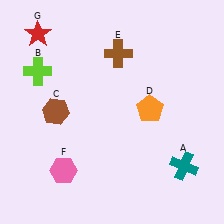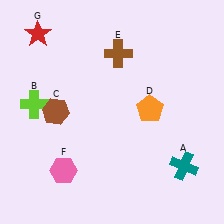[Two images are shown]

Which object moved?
The lime cross (B) moved down.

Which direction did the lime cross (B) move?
The lime cross (B) moved down.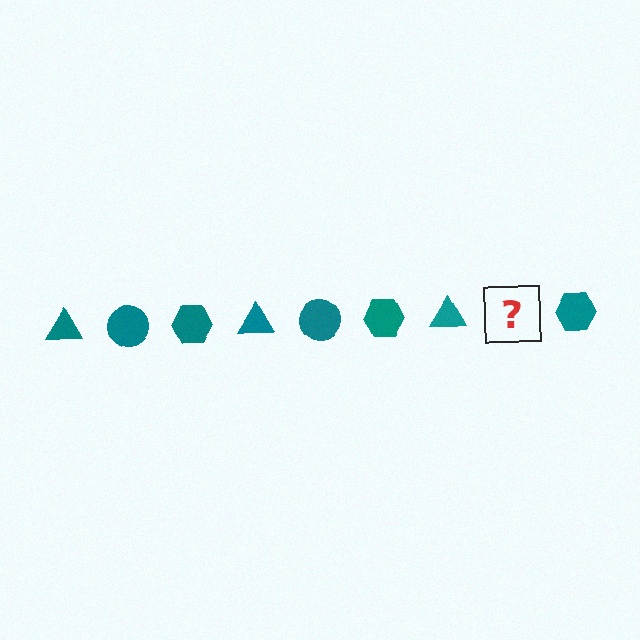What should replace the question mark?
The question mark should be replaced with a teal circle.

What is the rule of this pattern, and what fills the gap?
The rule is that the pattern cycles through triangle, circle, hexagon shapes in teal. The gap should be filled with a teal circle.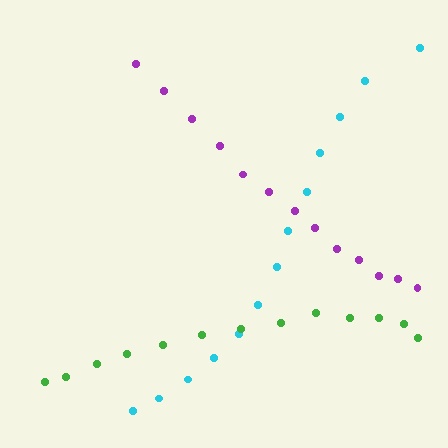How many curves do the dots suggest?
There are 3 distinct paths.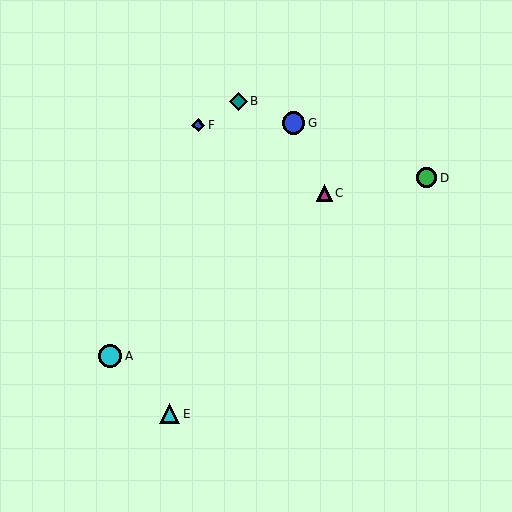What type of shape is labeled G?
Shape G is a blue circle.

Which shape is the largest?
The cyan circle (labeled A) is the largest.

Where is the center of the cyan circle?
The center of the cyan circle is at (110, 356).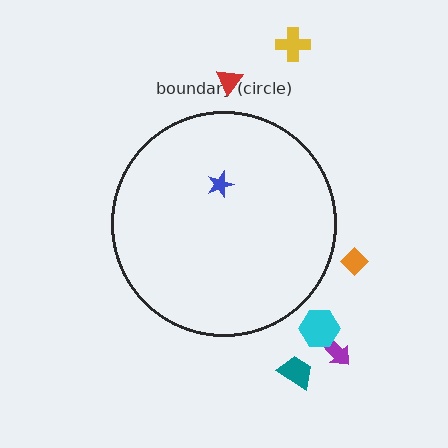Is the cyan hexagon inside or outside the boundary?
Outside.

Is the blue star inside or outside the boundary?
Inside.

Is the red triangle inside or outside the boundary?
Outside.